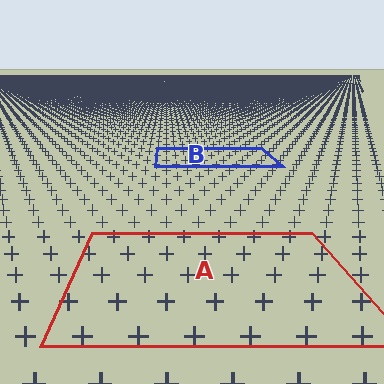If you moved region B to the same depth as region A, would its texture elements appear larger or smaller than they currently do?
They would appear larger. At a closer depth, the same texture elements are projected at a bigger on-screen size.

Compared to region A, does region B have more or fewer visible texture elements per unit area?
Region B has more texture elements per unit area — they are packed more densely because it is farther away.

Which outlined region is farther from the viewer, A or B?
Region B is farther from the viewer — the texture elements inside it appear smaller and more densely packed.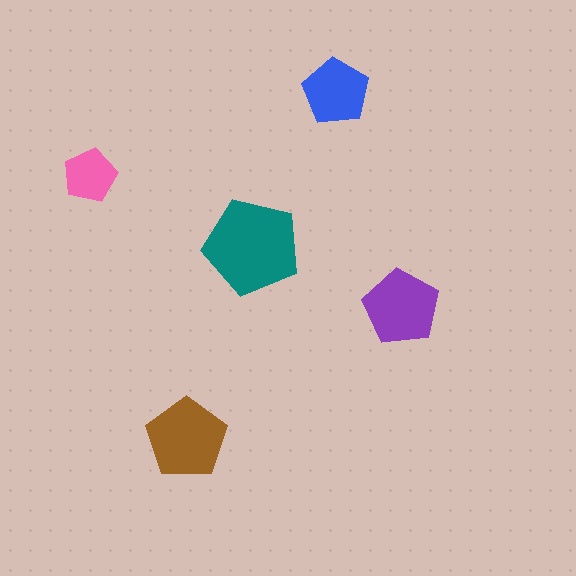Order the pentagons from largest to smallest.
the teal one, the brown one, the purple one, the blue one, the pink one.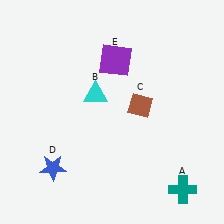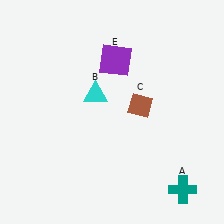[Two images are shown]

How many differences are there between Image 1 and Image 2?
There is 1 difference between the two images.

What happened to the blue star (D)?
The blue star (D) was removed in Image 2. It was in the bottom-left area of Image 1.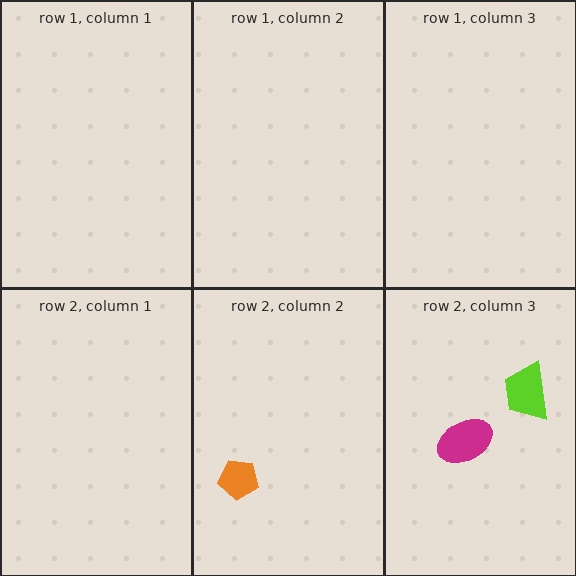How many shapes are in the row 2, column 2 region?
1.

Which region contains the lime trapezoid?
The row 2, column 3 region.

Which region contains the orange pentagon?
The row 2, column 2 region.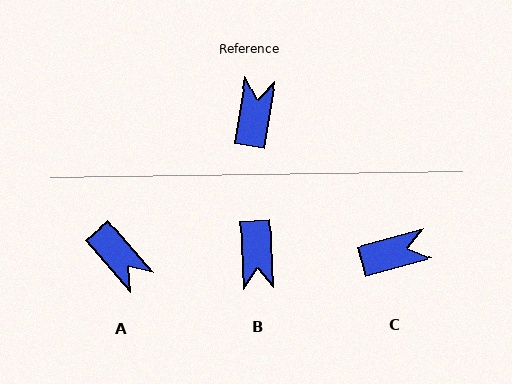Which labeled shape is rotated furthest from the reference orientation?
B, about 168 degrees away.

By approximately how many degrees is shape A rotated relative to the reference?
Approximately 130 degrees clockwise.